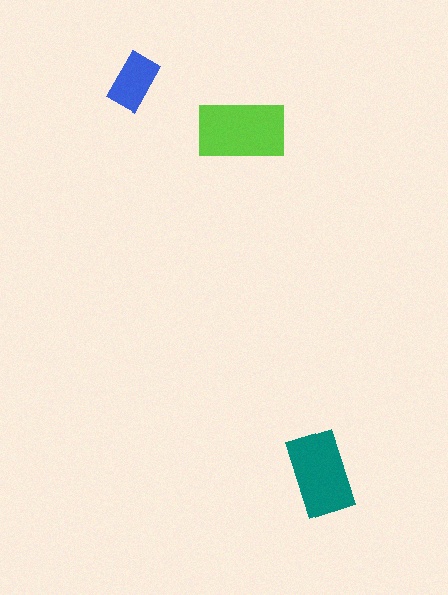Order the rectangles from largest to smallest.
the lime one, the teal one, the blue one.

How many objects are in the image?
There are 3 objects in the image.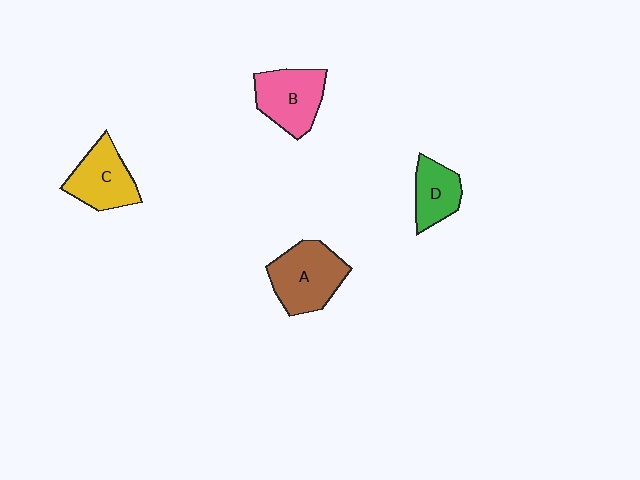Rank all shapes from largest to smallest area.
From largest to smallest: A (brown), B (pink), C (yellow), D (green).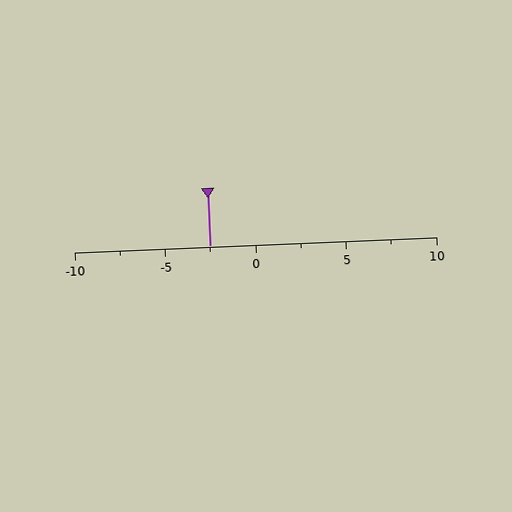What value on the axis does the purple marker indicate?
The marker indicates approximately -2.5.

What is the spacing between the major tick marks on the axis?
The major ticks are spaced 5 apart.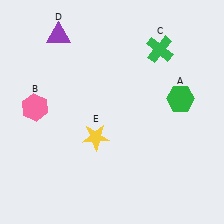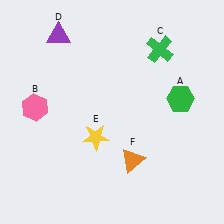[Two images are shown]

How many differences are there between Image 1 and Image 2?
There is 1 difference between the two images.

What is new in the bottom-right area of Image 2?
An orange triangle (F) was added in the bottom-right area of Image 2.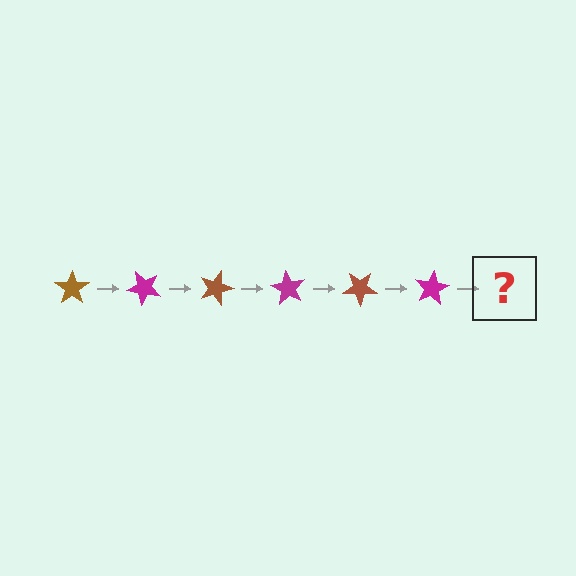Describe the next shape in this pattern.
It should be a brown star, rotated 270 degrees from the start.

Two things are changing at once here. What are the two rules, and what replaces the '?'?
The two rules are that it rotates 45 degrees each step and the color cycles through brown and magenta. The '?' should be a brown star, rotated 270 degrees from the start.